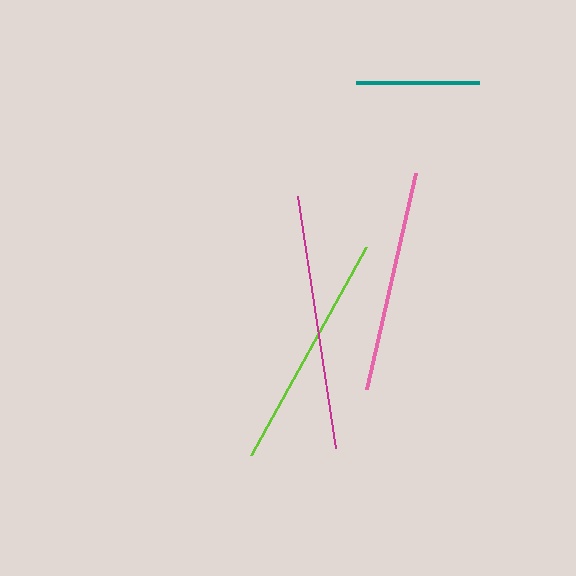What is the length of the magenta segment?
The magenta segment is approximately 255 pixels long.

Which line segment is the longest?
The magenta line is the longest at approximately 255 pixels.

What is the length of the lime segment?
The lime segment is approximately 237 pixels long.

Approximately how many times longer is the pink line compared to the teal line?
The pink line is approximately 1.8 times the length of the teal line.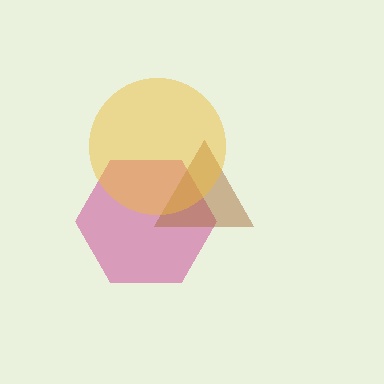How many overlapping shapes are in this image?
There are 3 overlapping shapes in the image.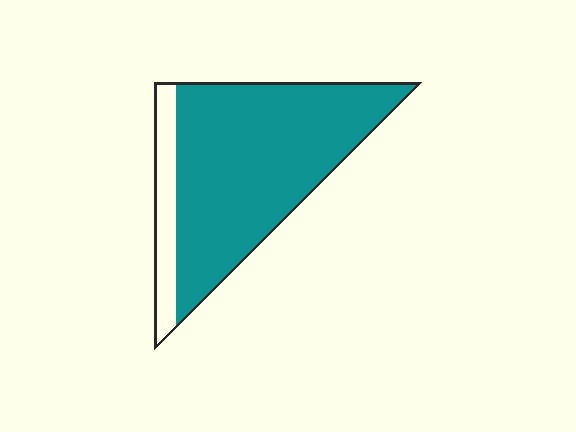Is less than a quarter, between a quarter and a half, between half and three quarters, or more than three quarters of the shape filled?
More than three quarters.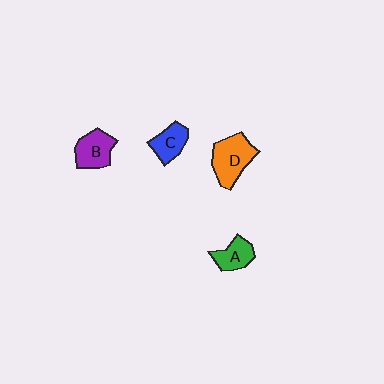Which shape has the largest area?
Shape D (orange).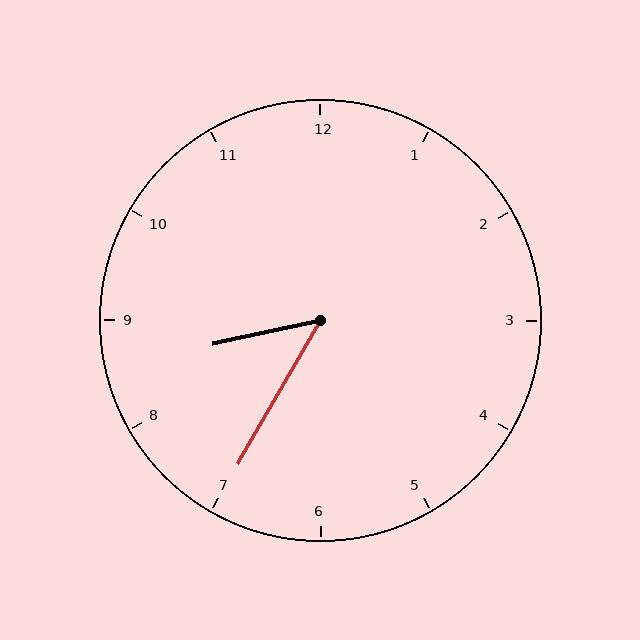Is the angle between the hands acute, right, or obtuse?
It is acute.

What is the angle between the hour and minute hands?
Approximately 48 degrees.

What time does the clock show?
8:35.